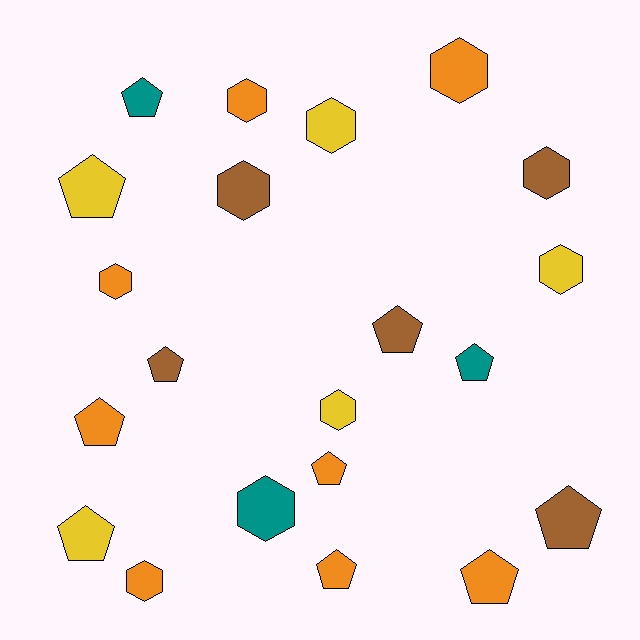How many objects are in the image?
There are 21 objects.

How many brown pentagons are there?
There are 3 brown pentagons.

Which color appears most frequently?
Orange, with 8 objects.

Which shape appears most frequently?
Pentagon, with 11 objects.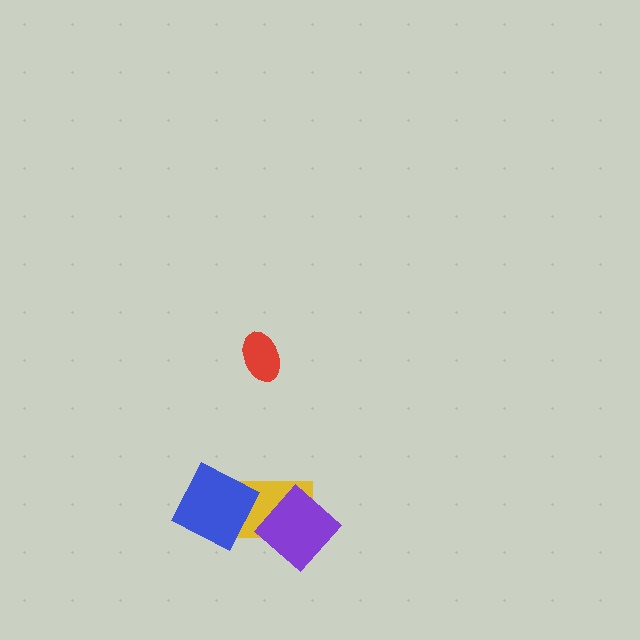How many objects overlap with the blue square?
1 object overlaps with the blue square.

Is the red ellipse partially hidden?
No, no other shape covers it.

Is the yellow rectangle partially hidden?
Yes, it is partially covered by another shape.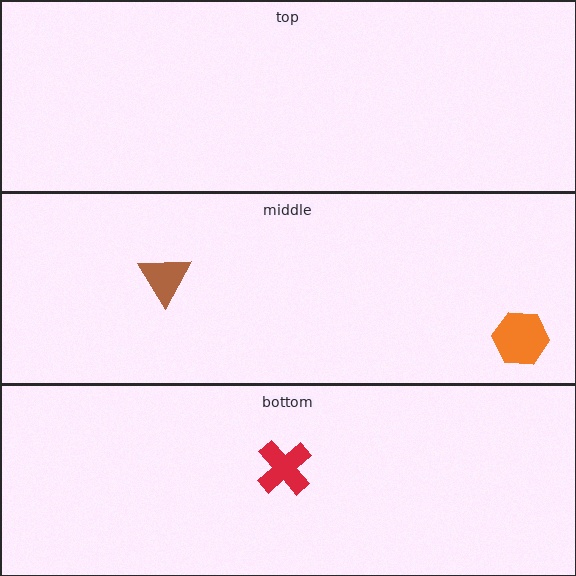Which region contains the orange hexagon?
The middle region.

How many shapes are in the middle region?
2.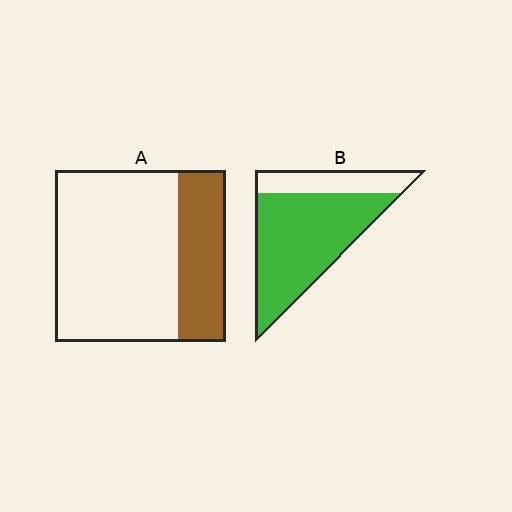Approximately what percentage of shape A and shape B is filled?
A is approximately 30% and B is approximately 75%.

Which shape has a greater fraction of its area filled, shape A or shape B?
Shape B.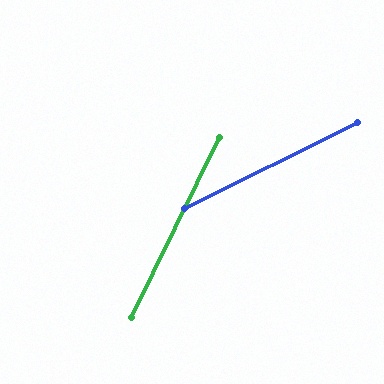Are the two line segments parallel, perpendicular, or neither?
Neither parallel nor perpendicular — they differ by about 37°.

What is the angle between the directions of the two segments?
Approximately 37 degrees.